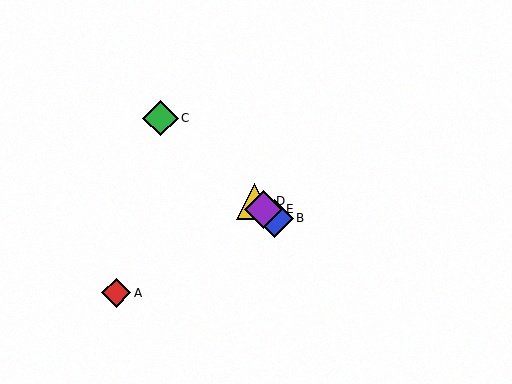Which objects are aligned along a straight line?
Objects B, C, D, E are aligned along a straight line.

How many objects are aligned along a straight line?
4 objects (B, C, D, E) are aligned along a straight line.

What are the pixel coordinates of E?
Object E is at (264, 209).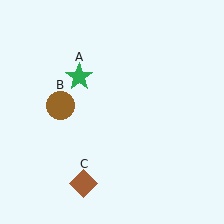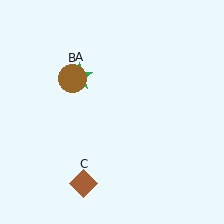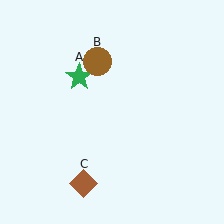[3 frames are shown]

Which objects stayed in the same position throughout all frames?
Green star (object A) and brown diamond (object C) remained stationary.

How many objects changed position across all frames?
1 object changed position: brown circle (object B).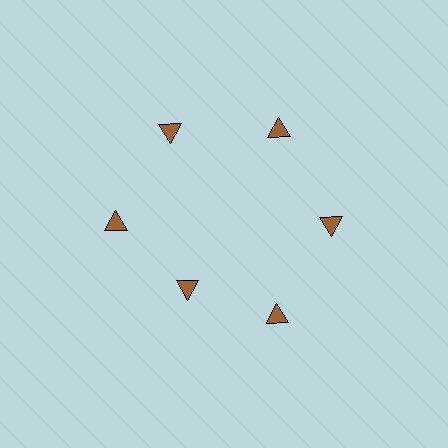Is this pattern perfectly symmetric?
No. The 6 brown triangles are arranged in a ring, but one element near the 7 o'clock position is pulled inward toward the center, breaking the 6-fold rotational symmetry.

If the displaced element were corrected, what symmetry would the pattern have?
It would have 6-fold rotational symmetry — the pattern would map onto itself every 60 degrees.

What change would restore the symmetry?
The symmetry would be restored by moving it outward, back onto the ring so that all 6 triangles sit at equal angles and equal distance from the center.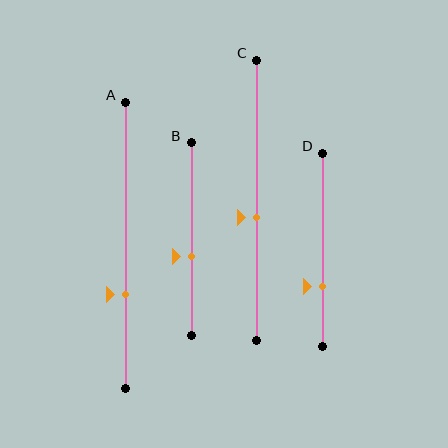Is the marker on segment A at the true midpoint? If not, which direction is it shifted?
No, the marker on segment A is shifted downward by about 17% of the segment length.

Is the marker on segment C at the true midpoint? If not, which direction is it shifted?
No, the marker on segment C is shifted downward by about 6% of the segment length.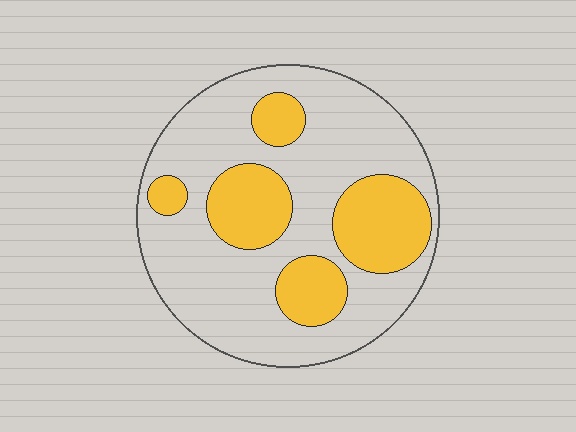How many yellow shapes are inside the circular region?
5.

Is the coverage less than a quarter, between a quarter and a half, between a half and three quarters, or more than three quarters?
Between a quarter and a half.